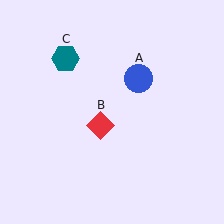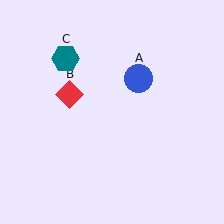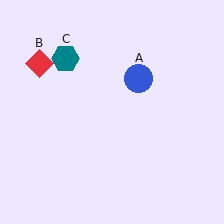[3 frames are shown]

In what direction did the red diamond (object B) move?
The red diamond (object B) moved up and to the left.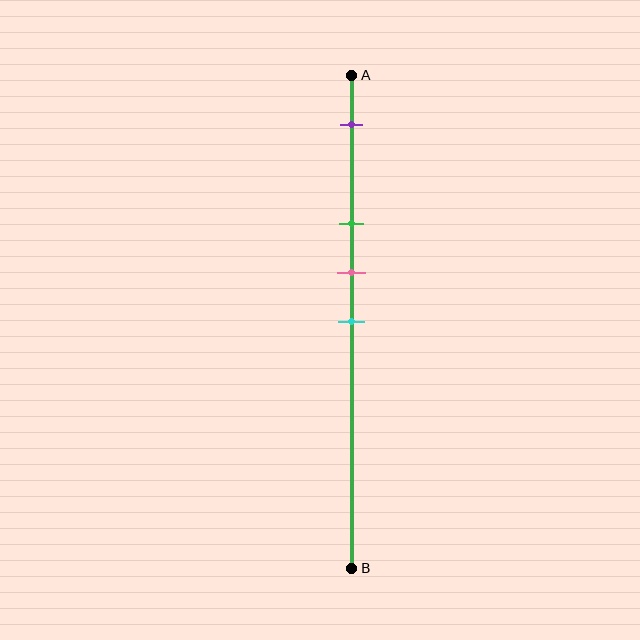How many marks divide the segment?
There are 4 marks dividing the segment.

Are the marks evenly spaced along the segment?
No, the marks are not evenly spaced.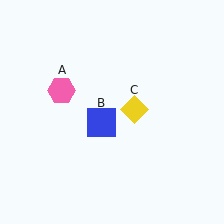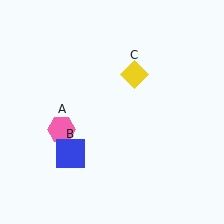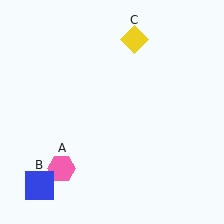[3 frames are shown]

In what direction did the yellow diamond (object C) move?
The yellow diamond (object C) moved up.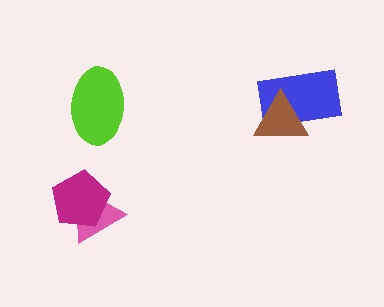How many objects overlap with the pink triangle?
1 object overlaps with the pink triangle.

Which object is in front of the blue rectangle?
The brown triangle is in front of the blue rectangle.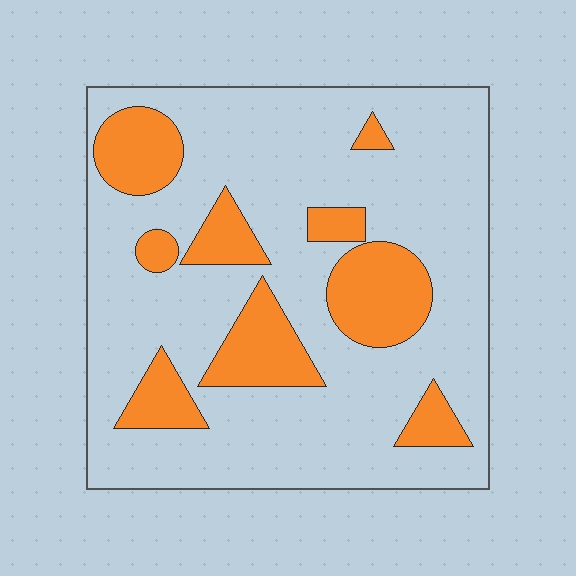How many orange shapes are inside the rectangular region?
9.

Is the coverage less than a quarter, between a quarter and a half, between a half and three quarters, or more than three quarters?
Less than a quarter.